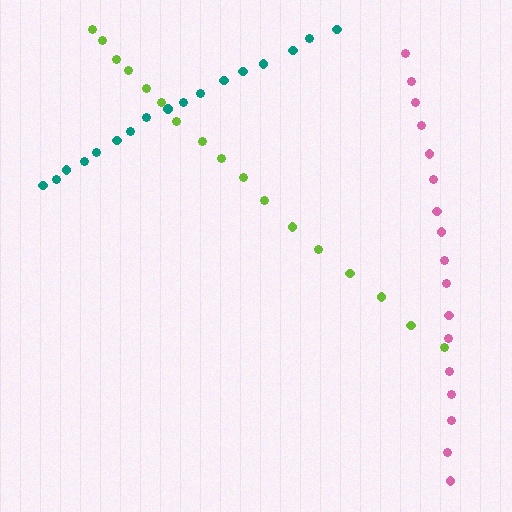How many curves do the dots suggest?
There are 3 distinct paths.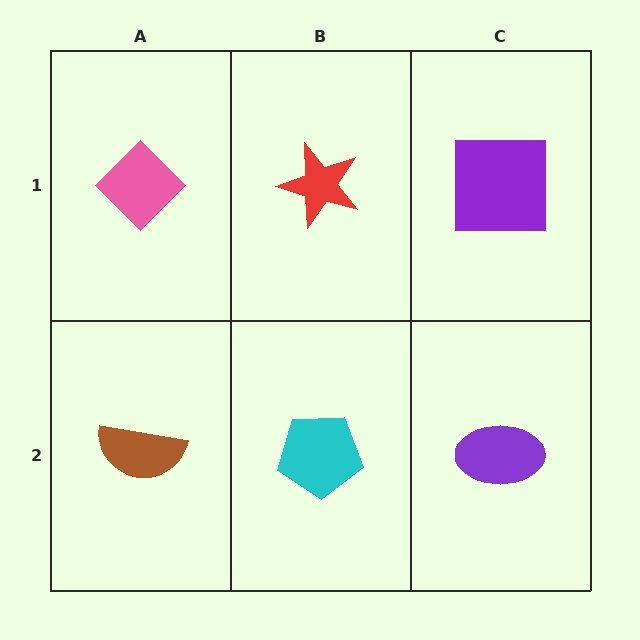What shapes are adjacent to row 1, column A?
A brown semicircle (row 2, column A), a red star (row 1, column B).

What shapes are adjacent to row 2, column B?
A red star (row 1, column B), a brown semicircle (row 2, column A), a purple ellipse (row 2, column C).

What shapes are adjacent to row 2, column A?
A pink diamond (row 1, column A), a cyan pentagon (row 2, column B).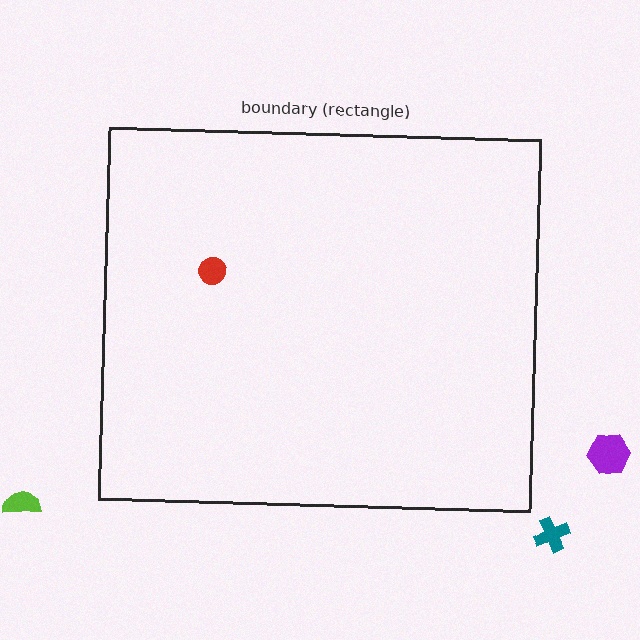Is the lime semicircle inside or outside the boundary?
Outside.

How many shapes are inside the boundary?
1 inside, 3 outside.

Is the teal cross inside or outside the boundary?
Outside.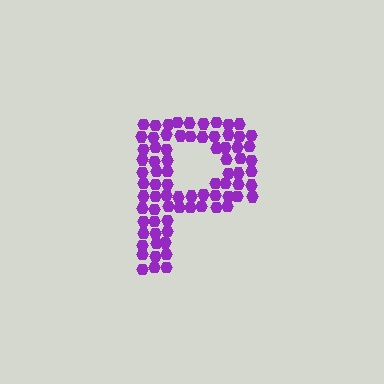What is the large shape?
The large shape is the letter P.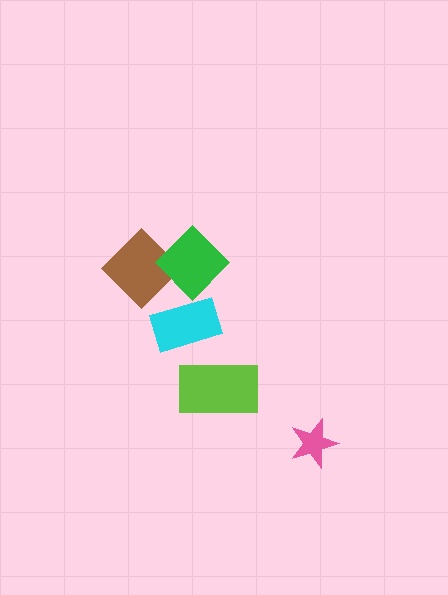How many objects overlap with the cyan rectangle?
1 object overlaps with the cyan rectangle.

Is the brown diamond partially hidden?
Yes, it is partially covered by another shape.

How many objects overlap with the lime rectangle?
0 objects overlap with the lime rectangle.